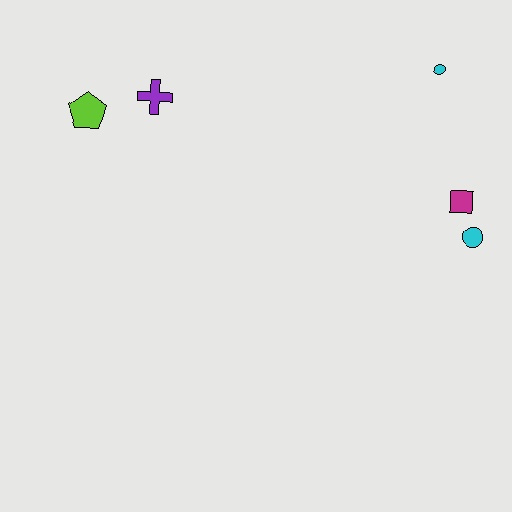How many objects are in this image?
There are 5 objects.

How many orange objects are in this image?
There are no orange objects.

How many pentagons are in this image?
There is 1 pentagon.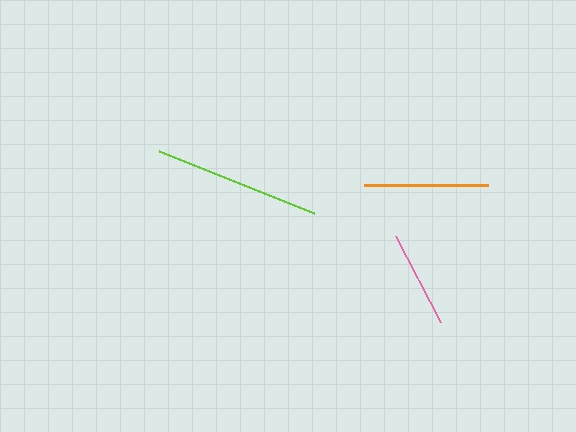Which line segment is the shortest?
The pink line is the shortest at approximately 97 pixels.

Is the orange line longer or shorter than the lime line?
The lime line is longer than the orange line.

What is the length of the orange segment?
The orange segment is approximately 124 pixels long.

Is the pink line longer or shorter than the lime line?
The lime line is longer than the pink line.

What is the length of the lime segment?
The lime segment is approximately 167 pixels long.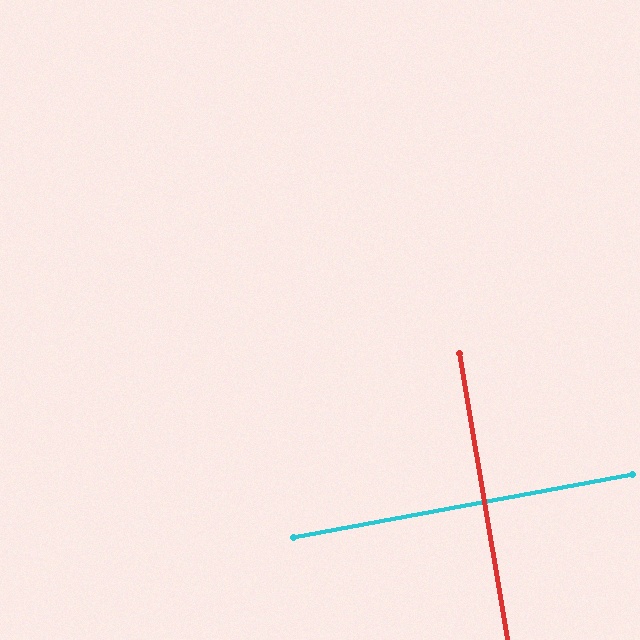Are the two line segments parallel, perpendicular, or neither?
Perpendicular — they meet at approximately 89°.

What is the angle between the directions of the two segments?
Approximately 89 degrees.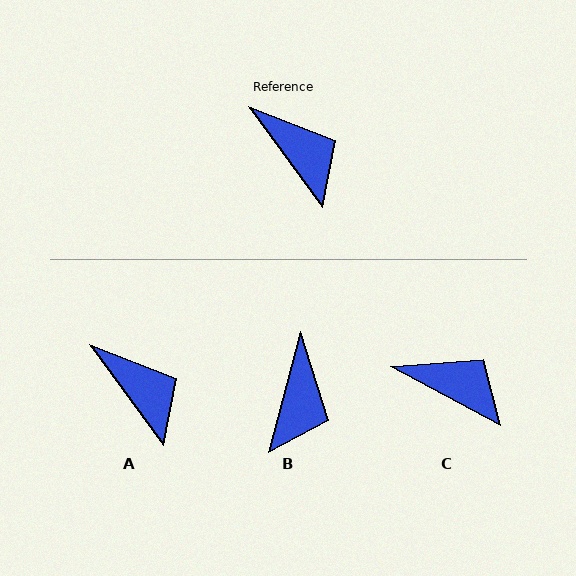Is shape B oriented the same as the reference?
No, it is off by about 51 degrees.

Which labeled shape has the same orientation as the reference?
A.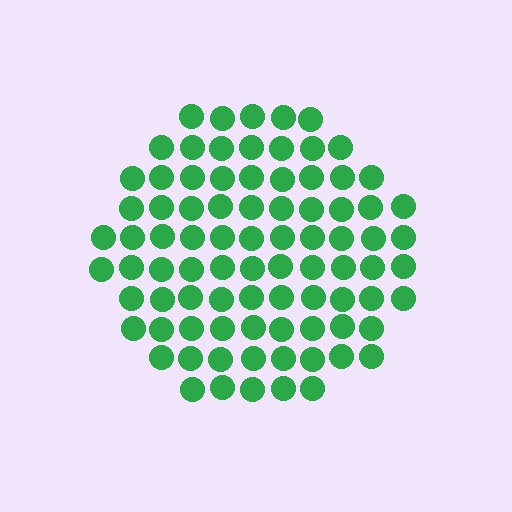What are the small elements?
The small elements are circles.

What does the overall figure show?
The overall figure shows a circle.